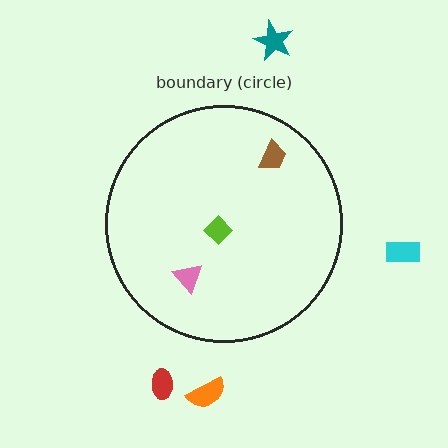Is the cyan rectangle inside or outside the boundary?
Outside.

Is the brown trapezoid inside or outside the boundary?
Inside.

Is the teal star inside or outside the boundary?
Outside.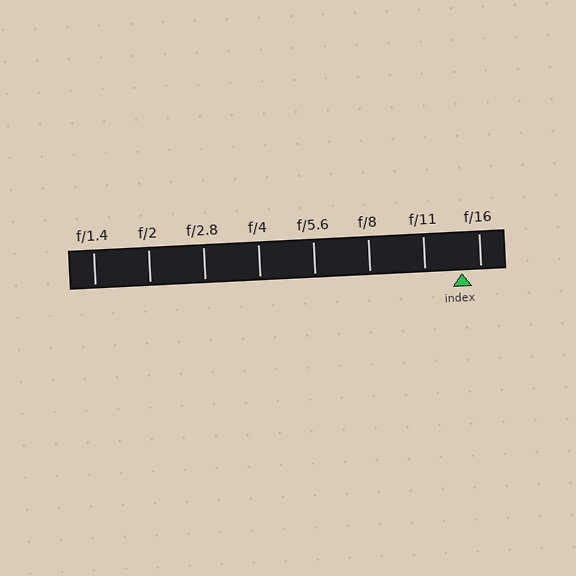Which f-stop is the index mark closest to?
The index mark is closest to f/16.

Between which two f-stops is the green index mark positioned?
The index mark is between f/11 and f/16.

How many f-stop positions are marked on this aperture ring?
There are 8 f-stop positions marked.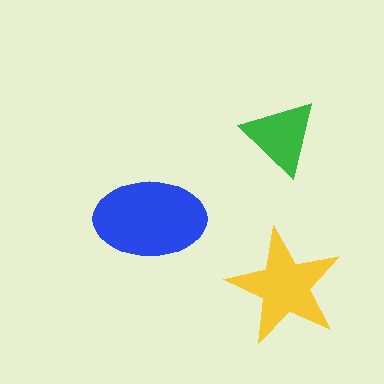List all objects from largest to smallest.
The blue ellipse, the yellow star, the green triangle.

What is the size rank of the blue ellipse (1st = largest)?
1st.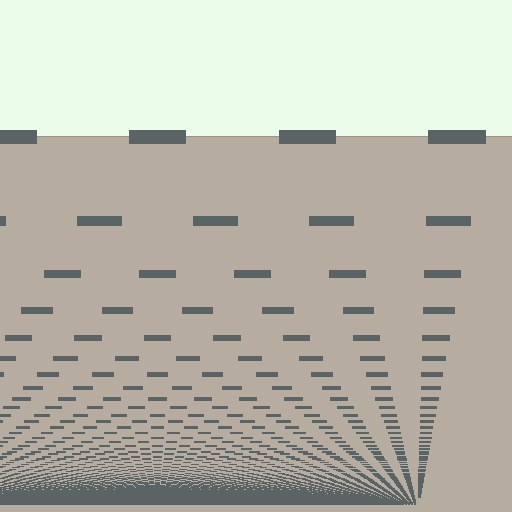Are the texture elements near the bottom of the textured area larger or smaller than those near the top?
Smaller. The gradient is inverted — elements near the bottom are smaller and denser.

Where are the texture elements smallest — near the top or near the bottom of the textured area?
Near the bottom.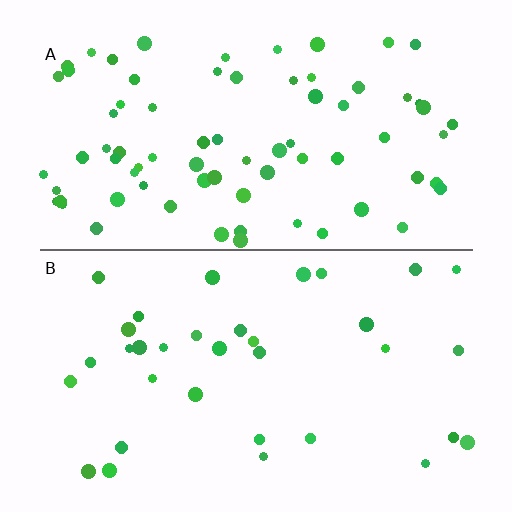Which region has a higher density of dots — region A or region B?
A (the top).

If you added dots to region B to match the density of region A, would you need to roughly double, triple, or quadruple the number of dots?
Approximately double.